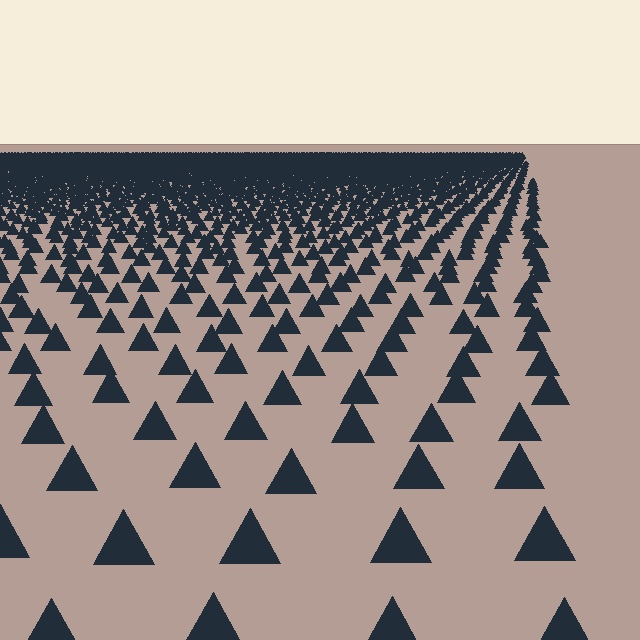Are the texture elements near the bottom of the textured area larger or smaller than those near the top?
Larger. Near the bottom, elements are closer to the viewer and appear at a bigger on-screen size.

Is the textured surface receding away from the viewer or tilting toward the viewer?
The surface is receding away from the viewer. Texture elements get smaller and denser toward the top.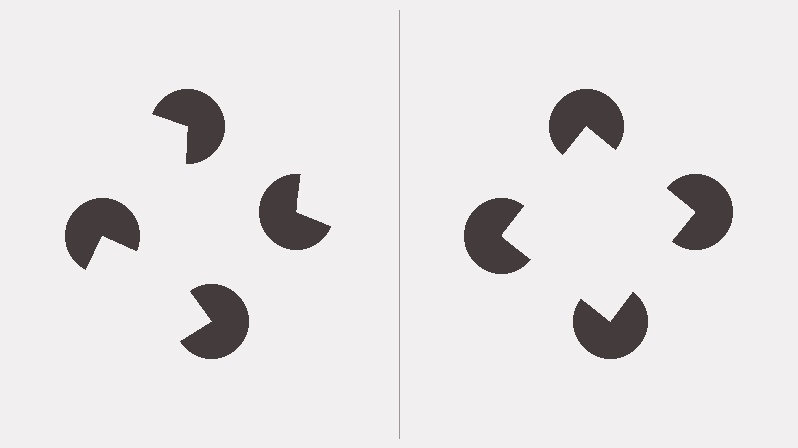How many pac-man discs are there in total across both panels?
8 — 4 on each side.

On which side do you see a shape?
An illusory square appears on the right side. On the left side the wedge cuts are rotated, so no coherent shape forms.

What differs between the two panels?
The pac-man discs are positioned identically on both sides; only the wedge orientations differ. On the right they align to a square; on the left they are misaligned.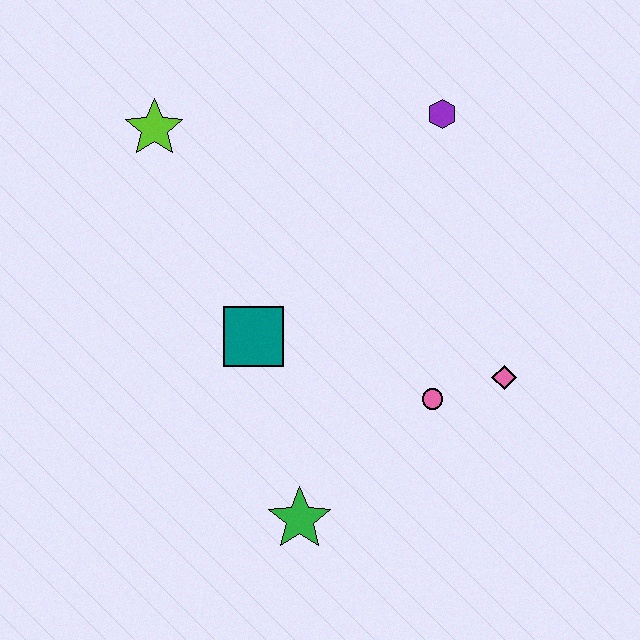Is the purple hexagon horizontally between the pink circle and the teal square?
No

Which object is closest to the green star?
The pink circle is closest to the green star.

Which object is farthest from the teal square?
The purple hexagon is farthest from the teal square.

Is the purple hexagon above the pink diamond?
Yes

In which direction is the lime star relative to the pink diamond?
The lime star is to the left of the pink diamond.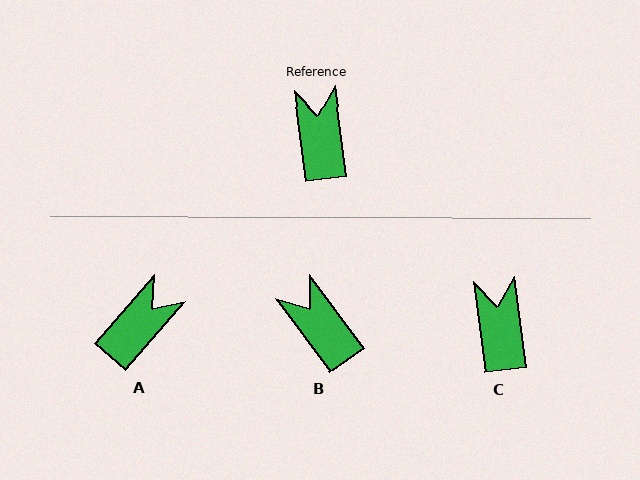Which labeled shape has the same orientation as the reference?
C.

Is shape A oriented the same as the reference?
No, it is off by about 49 degrees.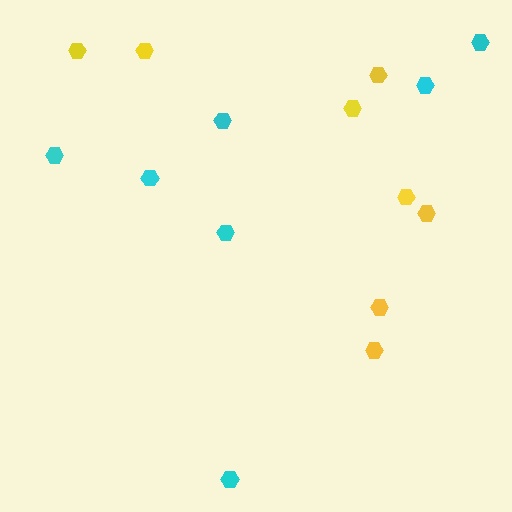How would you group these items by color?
There are 2 groups: one group of cyan hexagons (7) and one group of yellow hexagons (8).